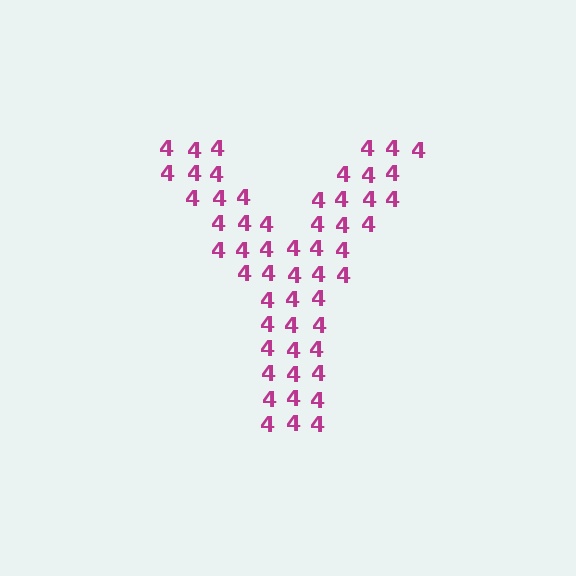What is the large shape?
The large shape is the letter Y.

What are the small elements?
The small elements are digit 4's.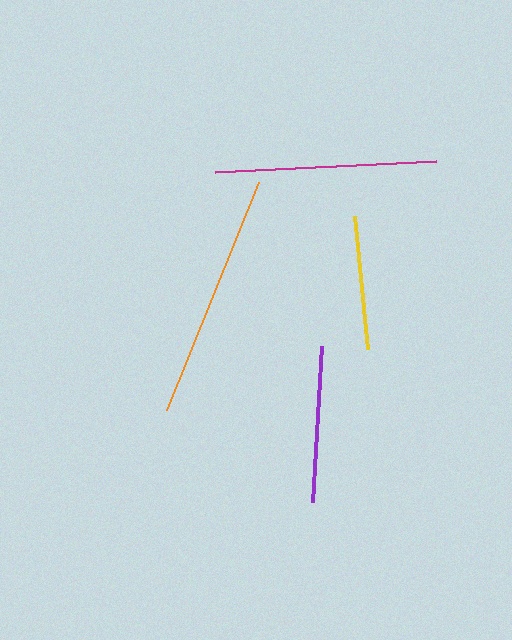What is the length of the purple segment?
The purple segment is approximately 157 pixels long.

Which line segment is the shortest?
The yellow line is the shortest at approximately 133 pixels.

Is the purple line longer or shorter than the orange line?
The orange line is longer than the purple line.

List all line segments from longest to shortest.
From longest to shortest: orange, magenta, purple, yellow.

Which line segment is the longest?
The orange line is the longest at approximately 246 pixels.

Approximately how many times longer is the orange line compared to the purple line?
The orange line is approximately 1.6 times the length of the purple line.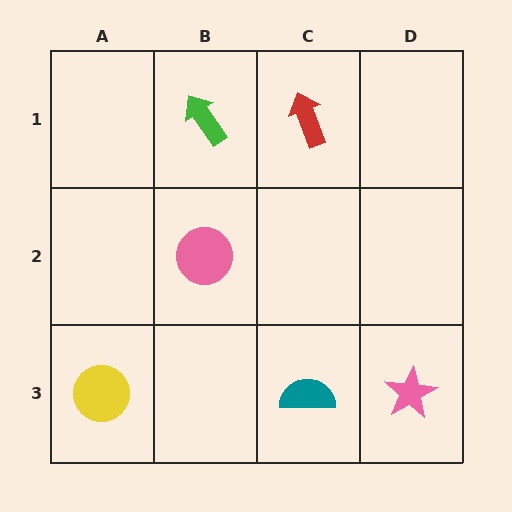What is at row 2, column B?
A pink circle.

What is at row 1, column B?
A green arrow.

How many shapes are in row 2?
1 shape.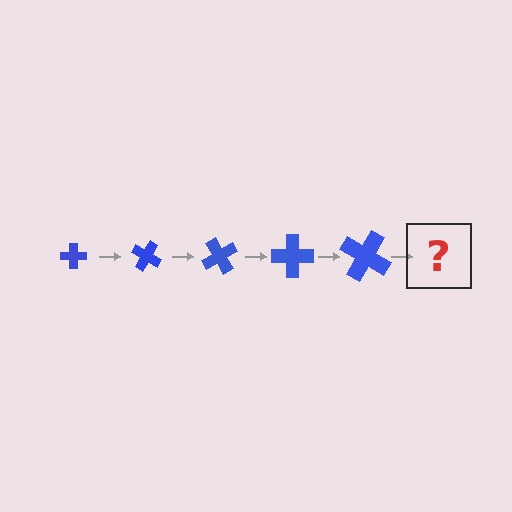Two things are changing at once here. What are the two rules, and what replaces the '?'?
The two rules are that the cross grows larger each step and it rotates 30 degrees each step. The '?' should be a cross, larger than the previous one and rotated 150 degrees from the start.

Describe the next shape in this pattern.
It should be a cross, larger than the previous one and rotated 150 degrees from the start.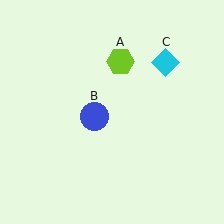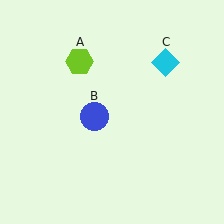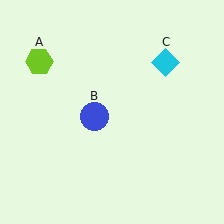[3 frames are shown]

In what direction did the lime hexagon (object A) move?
The lime hexagon (object A) moved left.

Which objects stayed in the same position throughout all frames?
Blue circle (object B) and cyan diamond (object C) remained stationary.